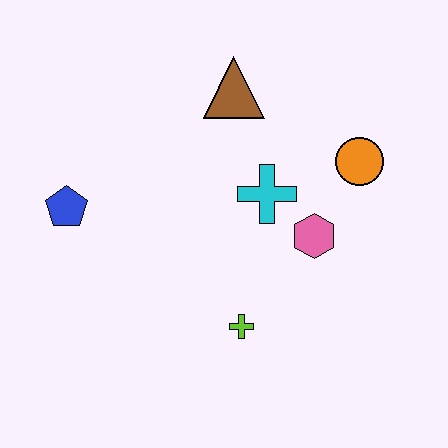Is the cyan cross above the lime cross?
Yes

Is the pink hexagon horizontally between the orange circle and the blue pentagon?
Yes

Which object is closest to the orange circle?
The pink hexagon is closest to the orange circle.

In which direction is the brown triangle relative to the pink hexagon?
The brown triangle is above the pink hexagon.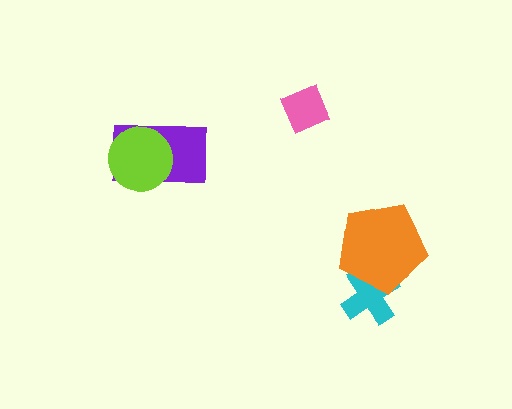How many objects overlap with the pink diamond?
0 objects overlap with the pink diamond.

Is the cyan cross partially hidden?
Yes, it is partially covered by another shape.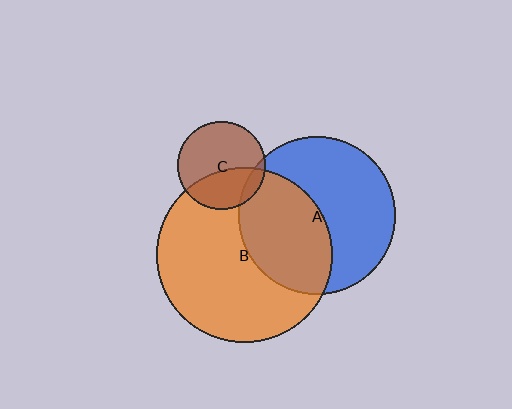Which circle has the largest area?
Circle B (orange).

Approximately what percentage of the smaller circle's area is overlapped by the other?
Approximately 40%.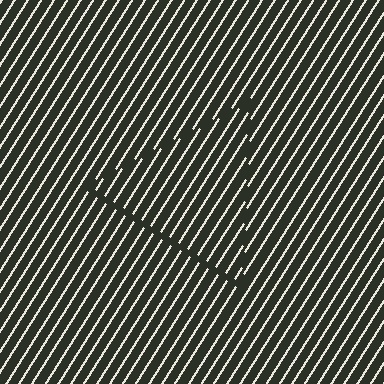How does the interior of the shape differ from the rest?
The interior of the shape contains the same grating, shifted by half a period — the contour is defined by the phase discontinuity where line-ends from the inner and outer gratings abut.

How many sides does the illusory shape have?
3 sides — the line-ends trace a triangle.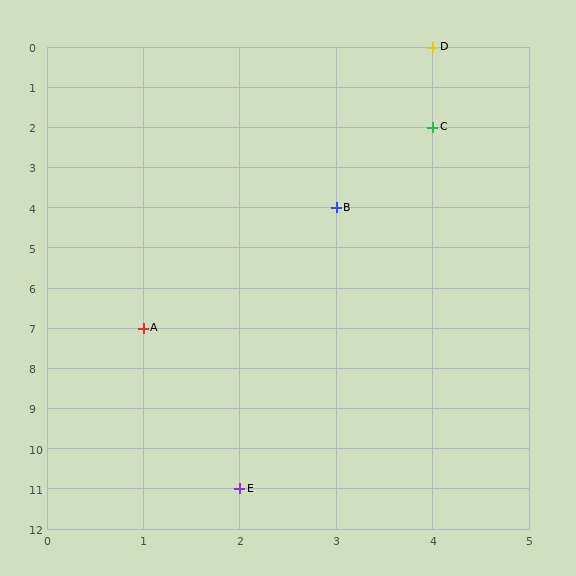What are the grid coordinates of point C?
Point C is at grid coordinates (4, 2).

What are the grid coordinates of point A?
Point A is at grid coordinates (1, 7).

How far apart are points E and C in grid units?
Points E and C are 2 columns and 9 rows apart (about 9.2 grid units diagonally).